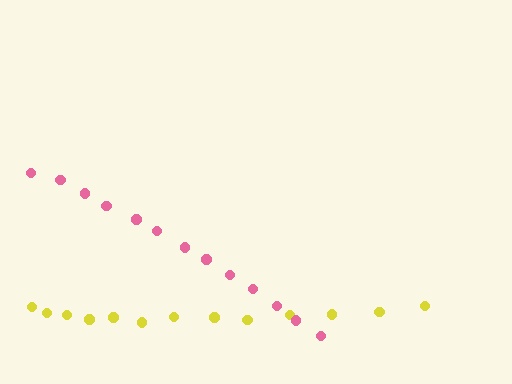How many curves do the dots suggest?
There are 2 distinct paths.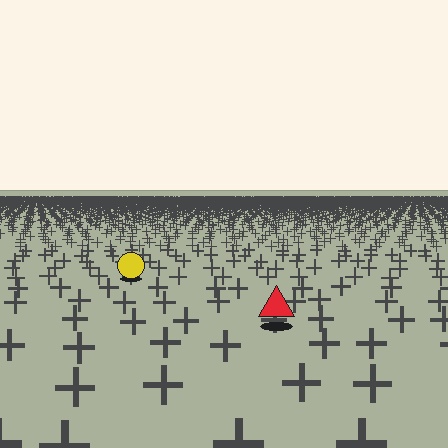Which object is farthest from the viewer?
The yellow circle is farthest from the viewer. It appears smaller and the ground texture around it is denser.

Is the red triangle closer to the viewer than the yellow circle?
Yes. The red triangle is closer — you can tell from the texture gradient: the ground texture is coarser near it.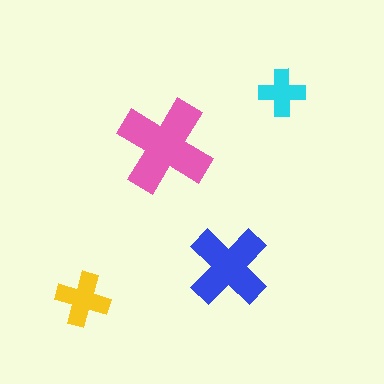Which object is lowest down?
The yellow cross is bottommost.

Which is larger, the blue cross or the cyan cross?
The blue one.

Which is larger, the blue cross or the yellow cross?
The blue one.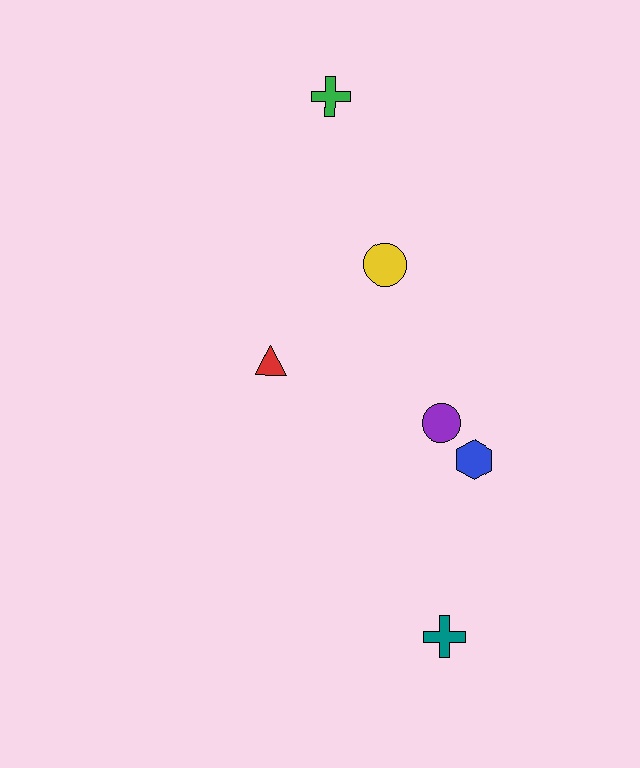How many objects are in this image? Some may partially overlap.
There are 6 objects.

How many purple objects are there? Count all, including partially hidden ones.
There is 1 purple object.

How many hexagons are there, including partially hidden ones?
There is 1 hexagon.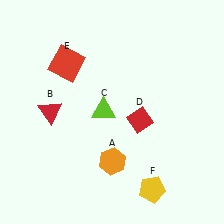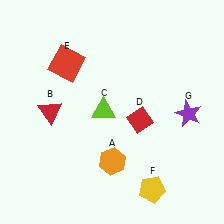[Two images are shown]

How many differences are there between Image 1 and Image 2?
There is 1 difference between the two images.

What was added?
A purple star (G) was added in Image 2.